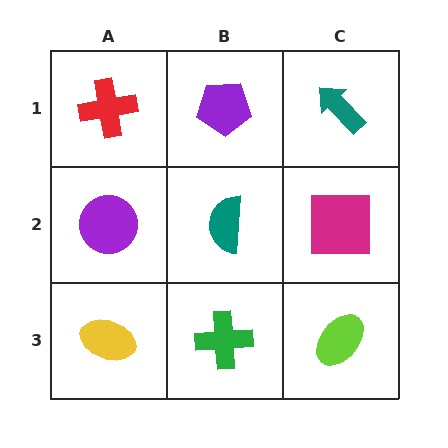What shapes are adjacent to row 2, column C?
A teal arrow (row 1, column C), a lime ellipse (row 3, column C), a teal semicircle (row 2, column B).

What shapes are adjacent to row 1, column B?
A teal semicircle (row 2, column B), a red cross (row 1, column A), a teal arrow (row 1, column C).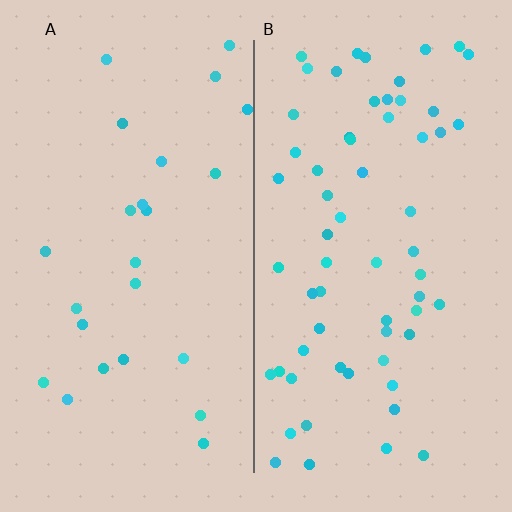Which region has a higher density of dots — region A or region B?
B (the right).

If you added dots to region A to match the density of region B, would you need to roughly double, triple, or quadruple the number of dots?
Approximately triple.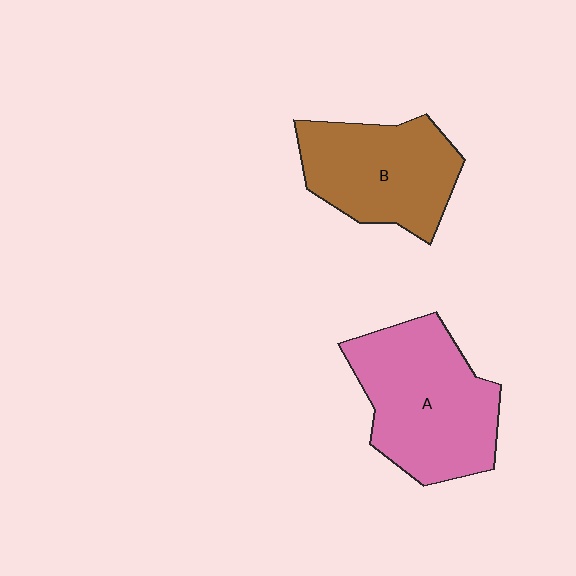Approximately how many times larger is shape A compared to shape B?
Approximately 1.2 times.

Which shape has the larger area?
Shape A (pink).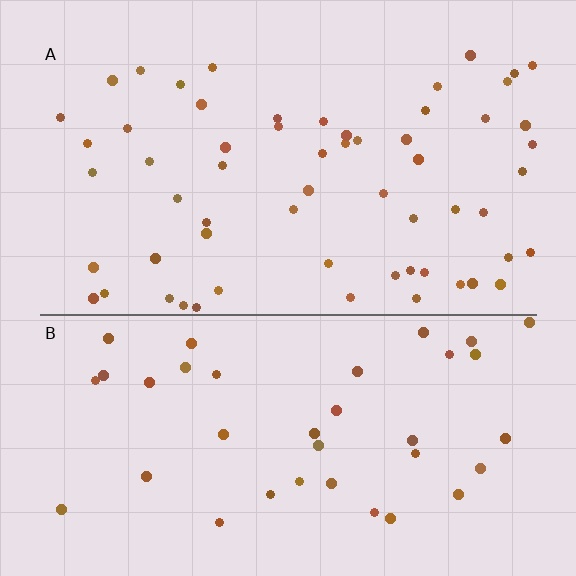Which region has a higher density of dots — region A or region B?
A (the top).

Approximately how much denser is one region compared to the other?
Approximately 1.6× — region A over region B.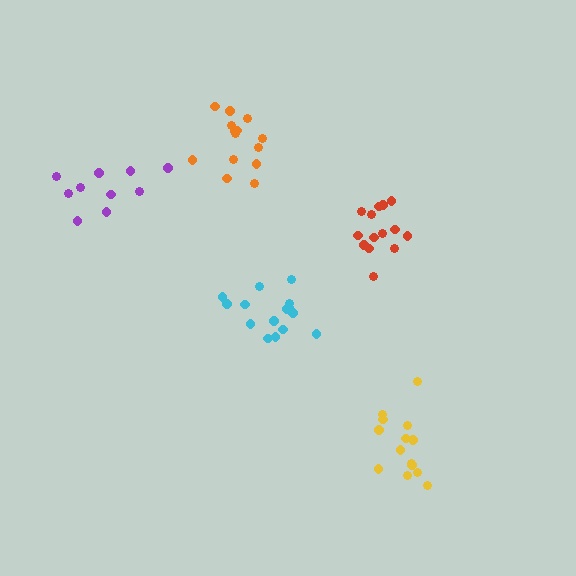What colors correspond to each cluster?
The clusters are colored: purple, cyan, red, orange, yellow.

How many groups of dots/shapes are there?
There are 5 groups.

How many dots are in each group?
Group 1: 10 dots, Group 2: 15 dots, Group 3: 14 dots, Group 4: 14 dots, Group 5: 14 dots (67 total).